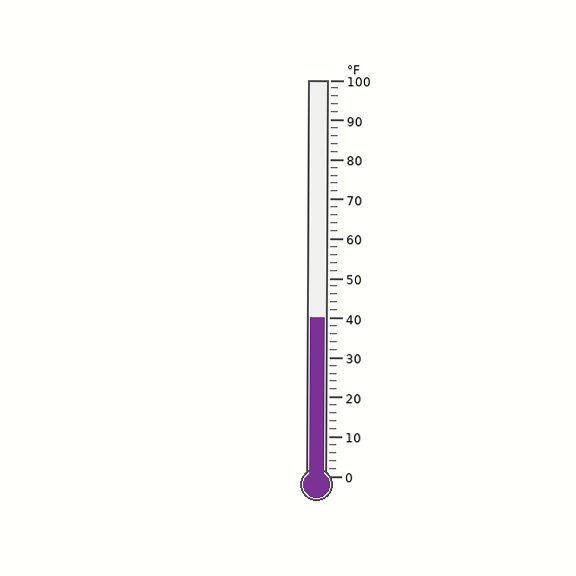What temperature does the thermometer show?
The thermometer shows approximately 40°F.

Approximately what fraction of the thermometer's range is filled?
The thermometer is filled to approximately 40% of its range.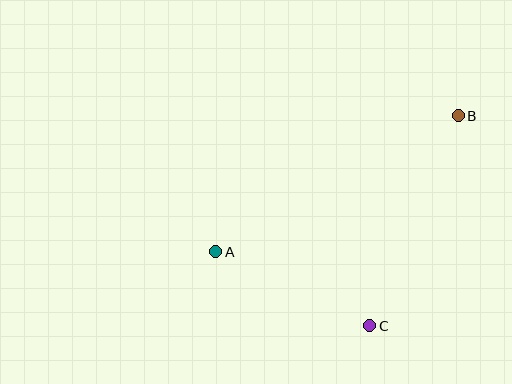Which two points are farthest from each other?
Points A and B are farthest from each other.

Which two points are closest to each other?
Points A and C are closest to each other.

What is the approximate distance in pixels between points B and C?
The distance between B and C is approximately 228 pixels.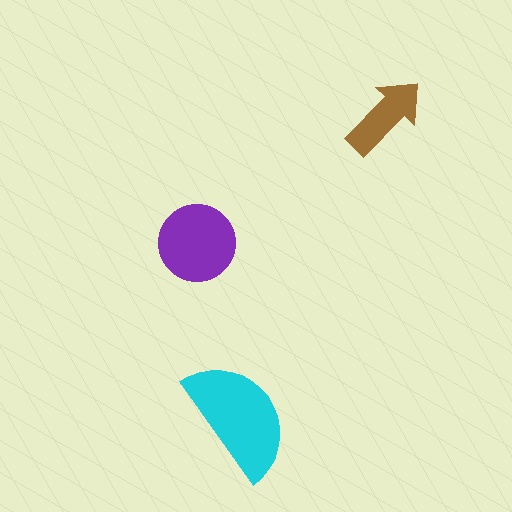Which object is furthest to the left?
The purple circle is leftmost.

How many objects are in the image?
There are 3 objects in the image.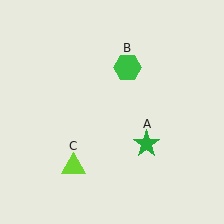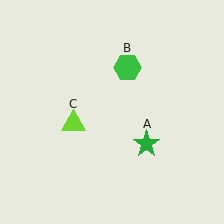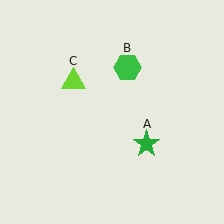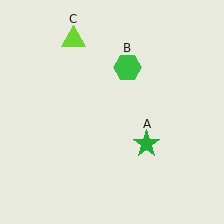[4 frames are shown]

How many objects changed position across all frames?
1 object changed position: lime triangle (object C).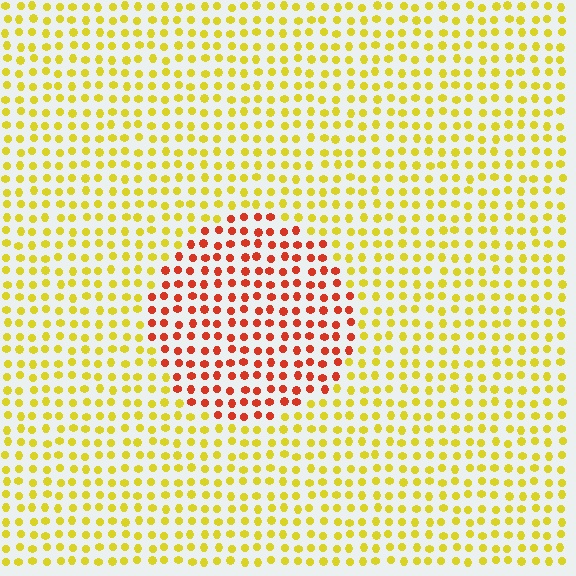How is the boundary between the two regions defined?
The boundary is defined purely by a slight shift in hue (about 53 degrees). Spacing, size, and orientation are identical on both sides.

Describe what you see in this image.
The image is filled with small yellow elements in a uniform arrangement. A circle-shaped region is visible where the elements are tinted to a slightly different hue, forming a subtle color boundary.